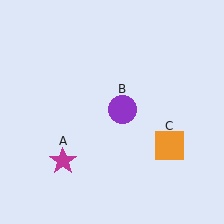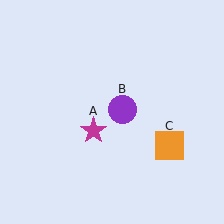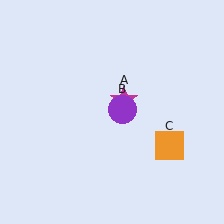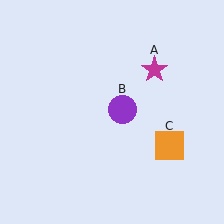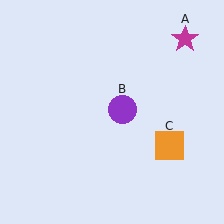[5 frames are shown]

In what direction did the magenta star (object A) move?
The magenta star (object A) moved up and to the right.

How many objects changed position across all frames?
1 object changed position: magenta star (object A).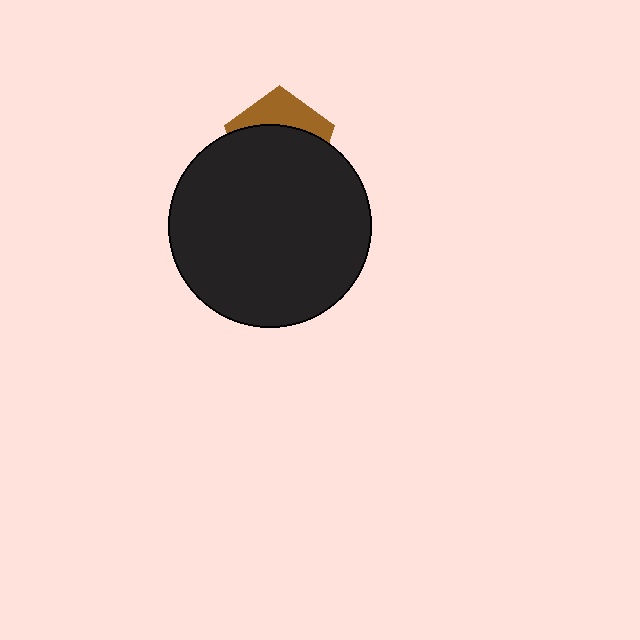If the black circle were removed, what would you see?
You would see the complete brown pentagon.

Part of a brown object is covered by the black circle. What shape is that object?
It is a pentagon.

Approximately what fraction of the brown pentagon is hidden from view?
Roughly 68% of the brown pentagon is hidden behind the black circle.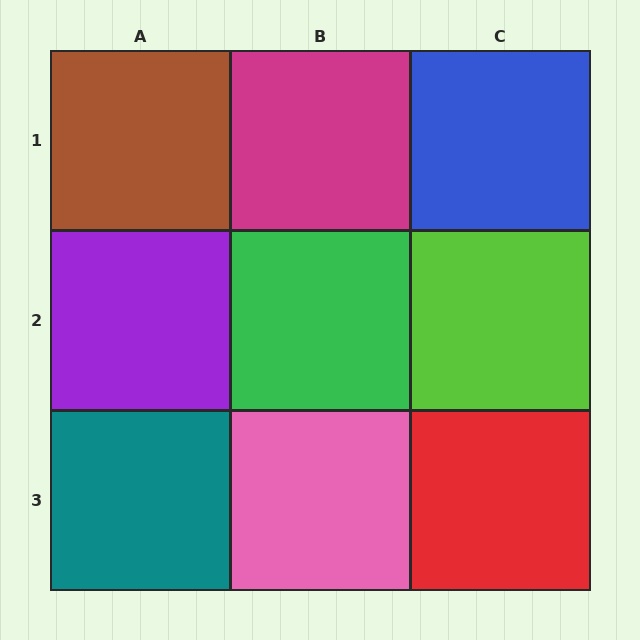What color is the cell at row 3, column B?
Pink.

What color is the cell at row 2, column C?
Lime.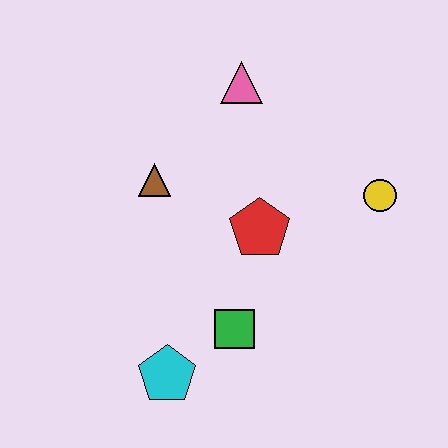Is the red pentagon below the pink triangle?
Yes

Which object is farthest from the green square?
The pink triangle is farthest from the green square.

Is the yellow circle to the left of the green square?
No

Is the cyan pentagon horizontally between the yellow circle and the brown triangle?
Yes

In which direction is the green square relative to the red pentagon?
The green square is below the red pentagon.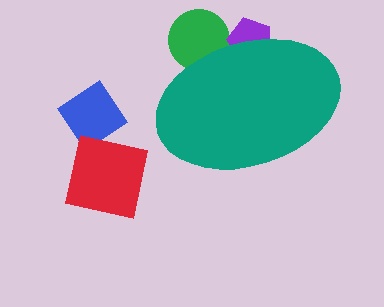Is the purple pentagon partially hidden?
Yes, the purple pentagon is partially hidden behind the teal ellipse.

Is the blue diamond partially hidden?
No, the blue diamond is fully visible.